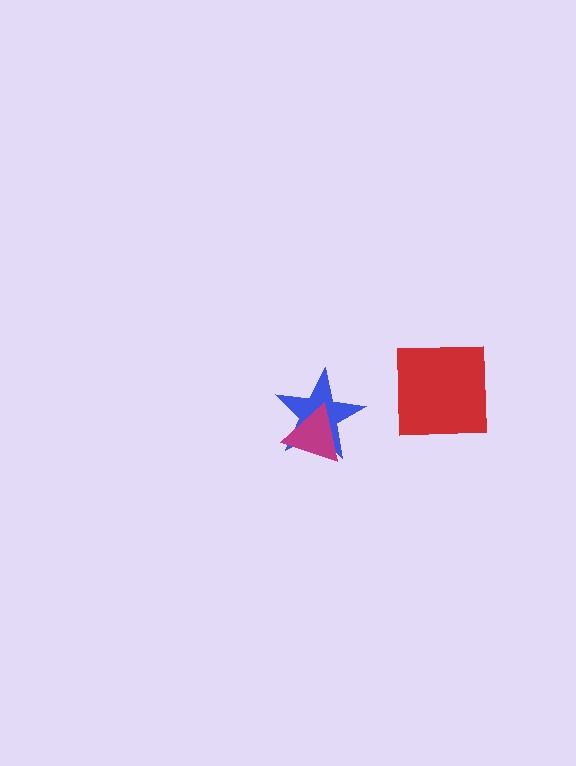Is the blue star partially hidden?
Yes, it is partially covered by another shape.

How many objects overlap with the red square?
0 objects overlap with the red square.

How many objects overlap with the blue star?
1 object overlaps with the blue star.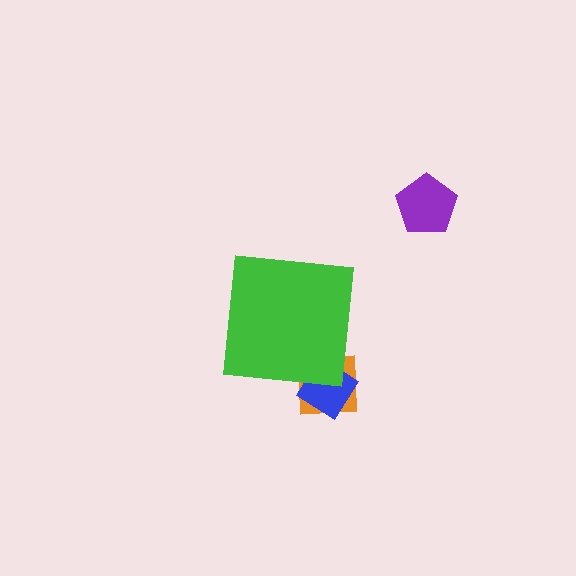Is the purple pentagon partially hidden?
No, the purple pentagon is fully visible.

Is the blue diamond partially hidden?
Yes, the blue diamond is partially hidden behind the green square.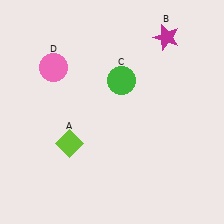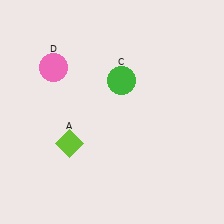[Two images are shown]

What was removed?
The magenta star (B) was removed in Image 2.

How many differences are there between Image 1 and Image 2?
There is 1 difference between the two images.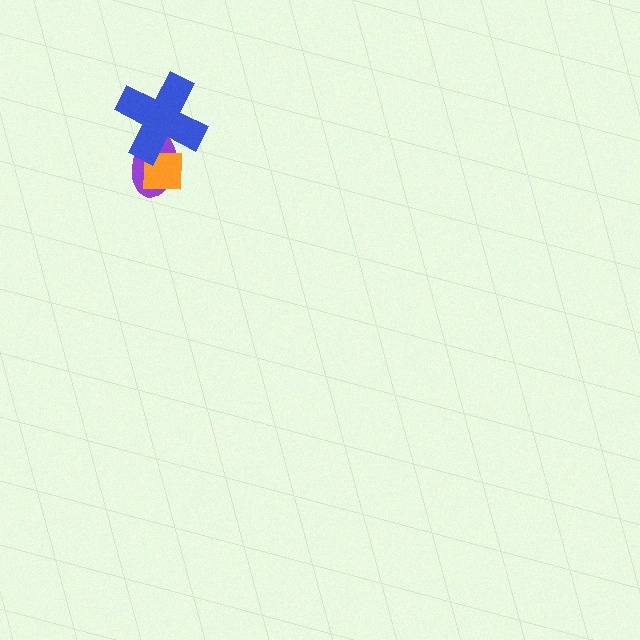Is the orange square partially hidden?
Yes, it is partially covered by another shape.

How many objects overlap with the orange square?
2 objects overlap with the orange square.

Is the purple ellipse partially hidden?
Yes, it is partially covered by another shape.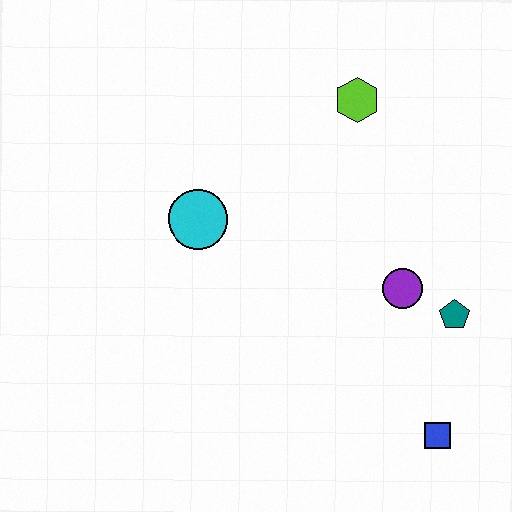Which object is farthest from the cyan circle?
The blue square is farthest from the cyan circle.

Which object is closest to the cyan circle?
The lime hexagon is closest to the cyan circle.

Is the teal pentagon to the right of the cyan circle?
Yes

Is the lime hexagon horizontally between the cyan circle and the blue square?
Yes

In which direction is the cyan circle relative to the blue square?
The cyan circle is to the left of the blue square.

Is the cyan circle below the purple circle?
No